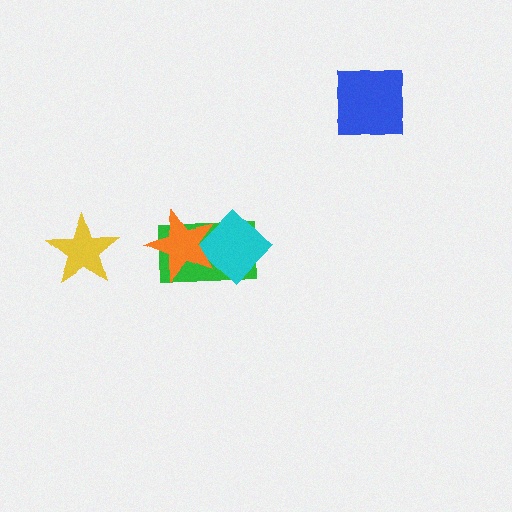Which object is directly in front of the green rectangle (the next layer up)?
The cyan diamond is directly in front of the green rectangle.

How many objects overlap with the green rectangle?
2 objects overlap with the green rectangle.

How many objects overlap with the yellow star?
0 objects overlap with the yellow star.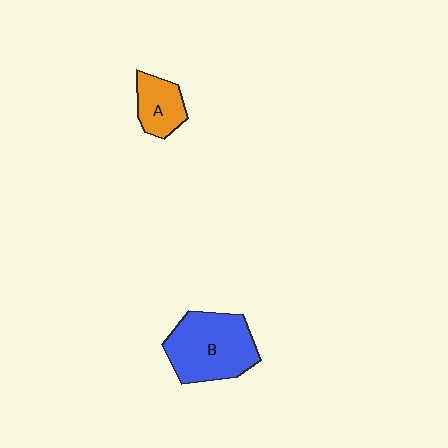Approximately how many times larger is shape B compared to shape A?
Approximately 2.1 times.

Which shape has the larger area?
Shape B (blue).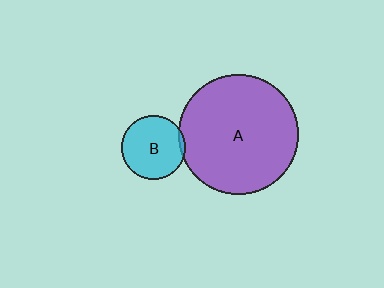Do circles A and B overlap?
Yes.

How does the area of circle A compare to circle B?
Approximately 3.5 times.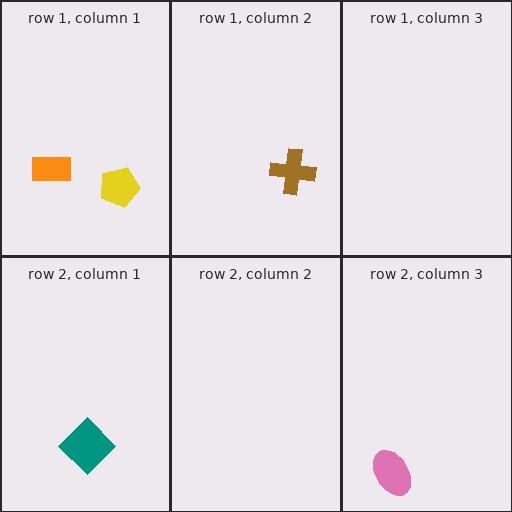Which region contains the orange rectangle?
The row 1, column 1 region.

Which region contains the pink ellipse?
The row 2, column 3 region.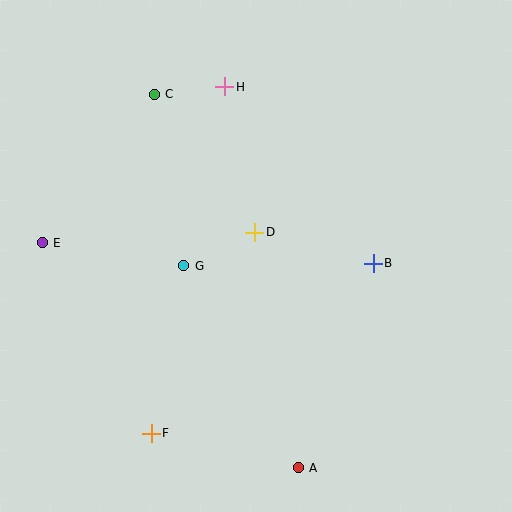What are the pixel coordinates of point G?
Point G is at (184, 266).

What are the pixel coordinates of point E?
Point E is at (42, 243).